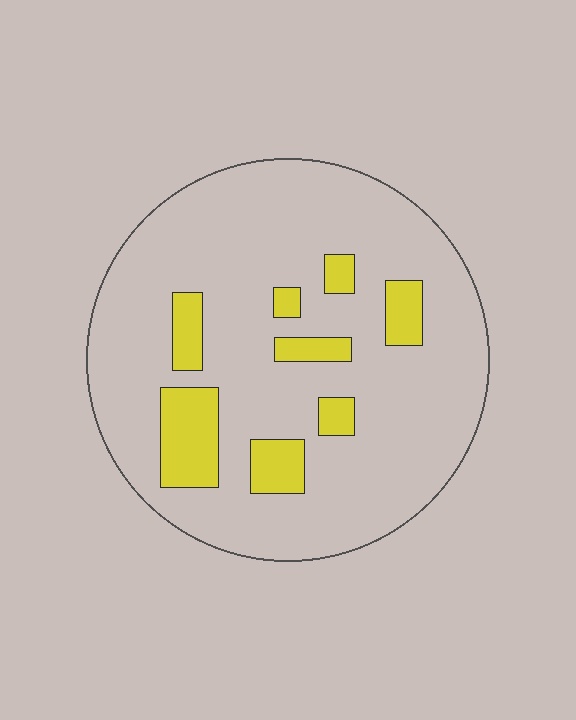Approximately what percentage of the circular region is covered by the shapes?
Approximately 15%.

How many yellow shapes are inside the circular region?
8.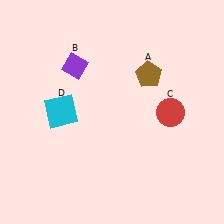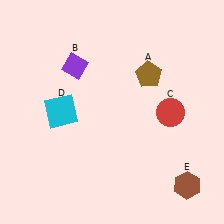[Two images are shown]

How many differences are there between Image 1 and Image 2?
There is 1 difference between the two images.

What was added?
A brown hexagon (E) was added in Image 2.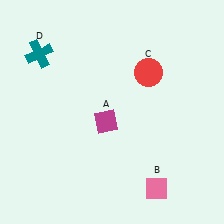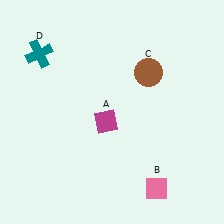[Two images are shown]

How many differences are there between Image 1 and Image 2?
There is 1 difference between the two images.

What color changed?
The circle (C) changed from red in Image 1 to brown in Image 2.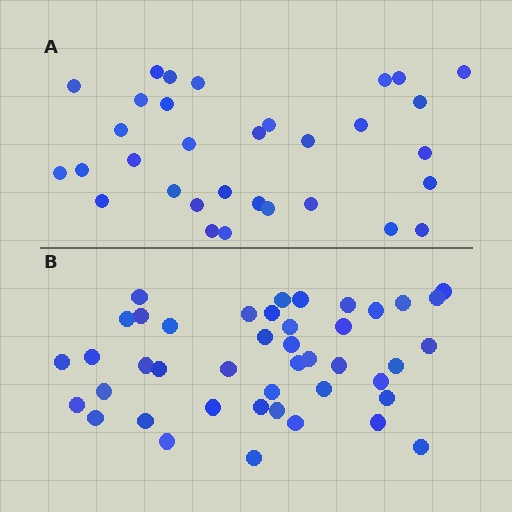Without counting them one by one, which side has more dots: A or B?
Region B (the bottom region) has more dots.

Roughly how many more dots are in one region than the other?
Region B has roughly 12 or so more dots than region A.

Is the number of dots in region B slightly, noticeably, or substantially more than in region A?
Region B has noticeably more, but not dramatically so. The ratio is roughly 1.3 to 1.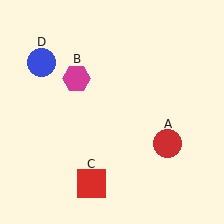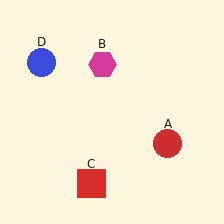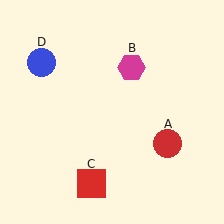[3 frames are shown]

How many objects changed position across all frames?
1 object changed position: magenta hexagon (object B).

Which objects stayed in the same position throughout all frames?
Red circle (object A) and red square (object C) and blue circle (object D) remained stationary.